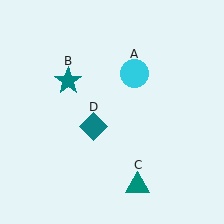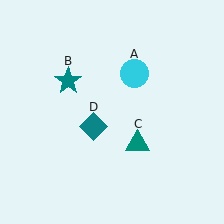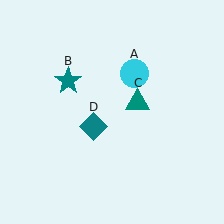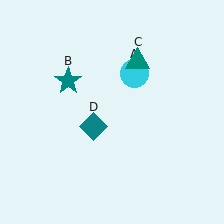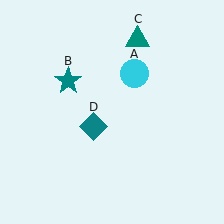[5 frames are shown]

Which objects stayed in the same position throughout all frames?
Cyan circle (object A) and teal star (object B) and teal diamond (object D) remained stationary.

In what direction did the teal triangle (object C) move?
The teal triangle (object C) moved up.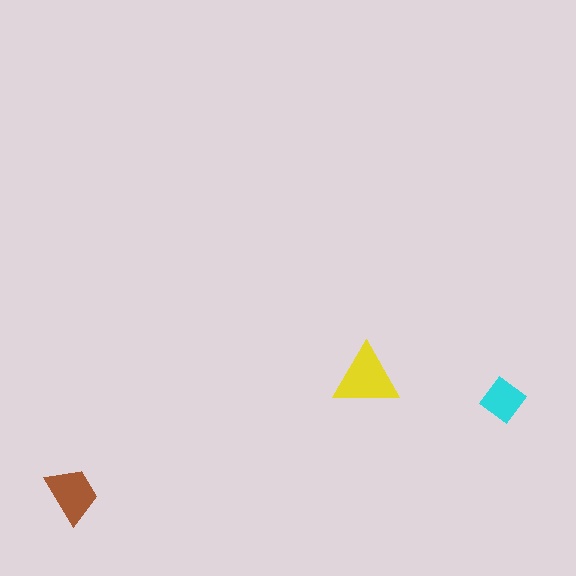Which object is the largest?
The yellow triangle.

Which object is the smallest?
The cyan diamond.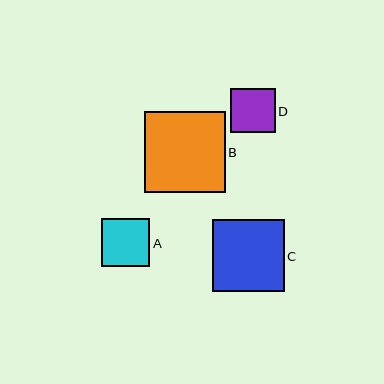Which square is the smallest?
Square D is the smallest with a size of approximately 45 pixels.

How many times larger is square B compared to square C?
Square B is approximately 1.1 times the size of square C.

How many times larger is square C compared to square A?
Square C is approximately 1.5 times the size of square A.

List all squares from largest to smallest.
From largest to smallest: B, C, A, D.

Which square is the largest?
Square B is the largest with a size of approximately 81 pixels.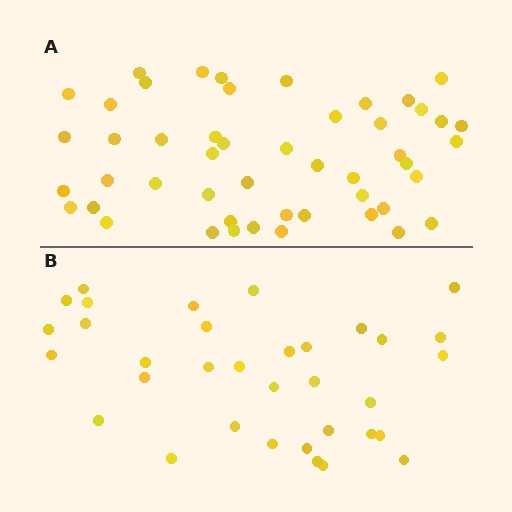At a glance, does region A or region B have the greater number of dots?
Region A (the top region) has more dots.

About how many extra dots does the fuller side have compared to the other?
Region A has approximately 15 more dots than region B.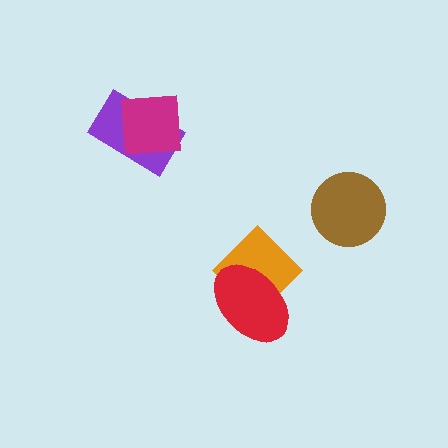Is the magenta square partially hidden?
No, no other shape covers it.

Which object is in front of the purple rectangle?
The magenta square is in front of the purple rectangle.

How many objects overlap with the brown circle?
0 objects overlap with the brown circle.